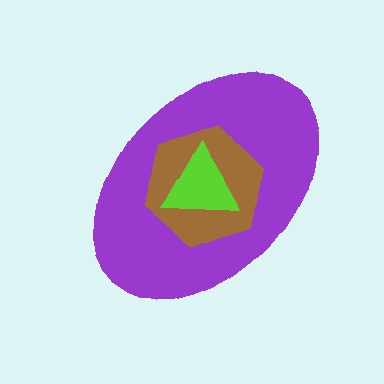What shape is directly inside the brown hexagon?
The lime triangle.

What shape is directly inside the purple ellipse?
The brown hexagon.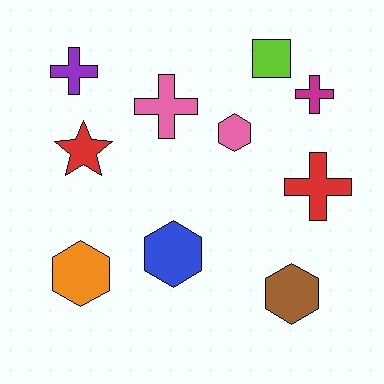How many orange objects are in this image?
There is 1 orange object.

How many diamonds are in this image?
There are no diamonds.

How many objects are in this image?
There are 10 objects.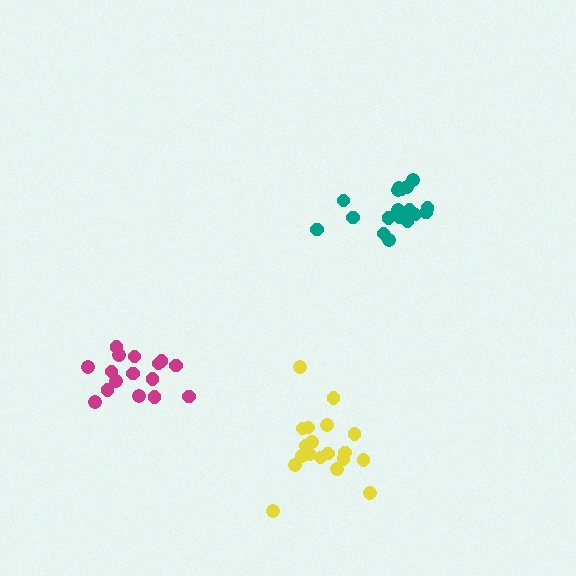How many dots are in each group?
Group 1: 16 dots, Group 2: 18 dots, Group 3: 19 dots (53 total).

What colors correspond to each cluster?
The clusters are colored: magenta, teal, yellow.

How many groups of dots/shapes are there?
There are 3 groups.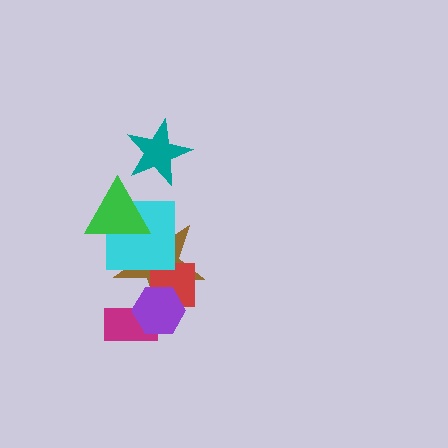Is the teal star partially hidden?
No, no other shape covers it.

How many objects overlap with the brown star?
4 objects overlap with the brown star.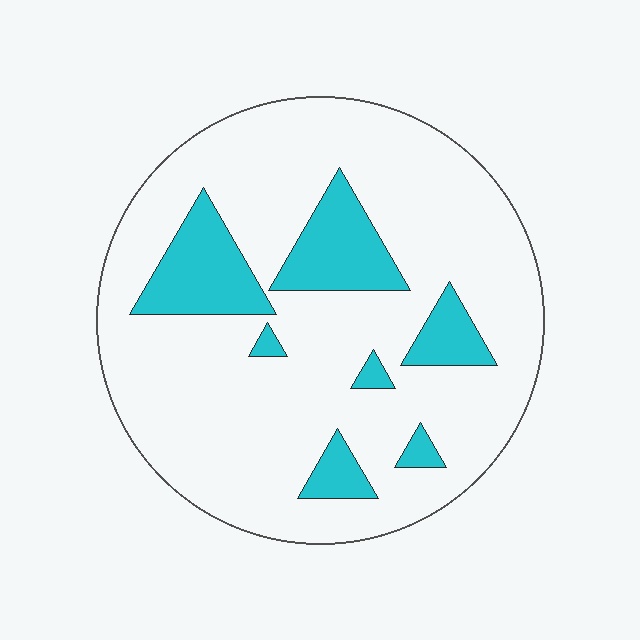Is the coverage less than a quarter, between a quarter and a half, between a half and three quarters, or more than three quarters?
Less than a quarter.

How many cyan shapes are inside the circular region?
7.